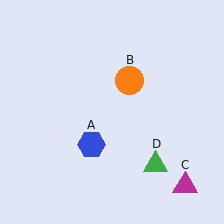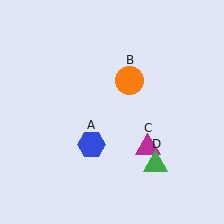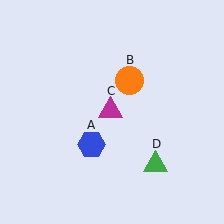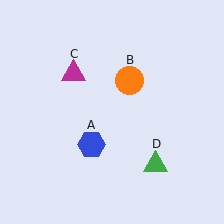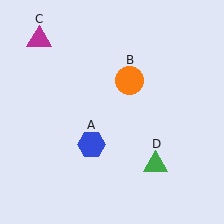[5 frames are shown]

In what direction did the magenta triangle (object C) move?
The magenta triangle (object C) moved up and to the left.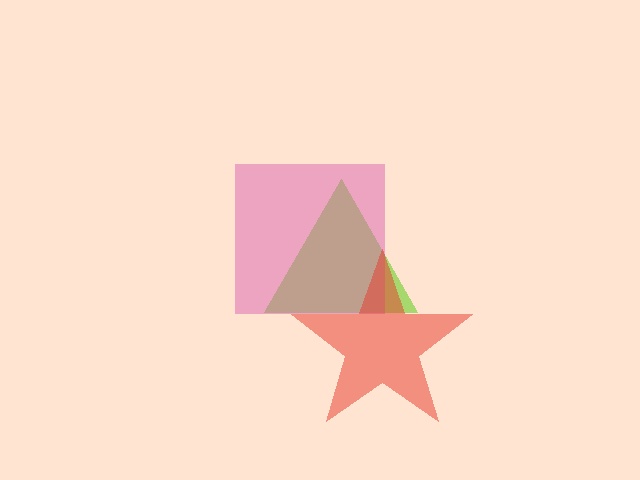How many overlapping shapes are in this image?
There are 3 overlapping shapes in the image.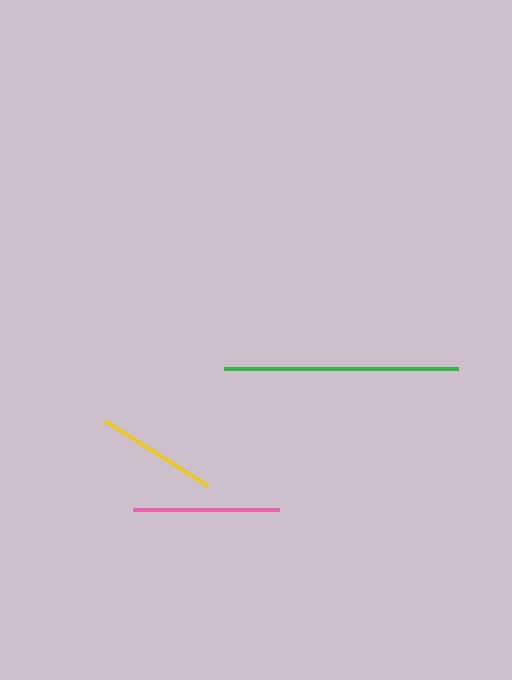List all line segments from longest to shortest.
From longest to shortest: green, pink, yellow.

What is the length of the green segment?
The green segment is approximately 234 pixels long.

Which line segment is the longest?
The green line is the longest at approximately 234 pixels.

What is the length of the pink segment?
The pink segment is approximately 146 pixels long.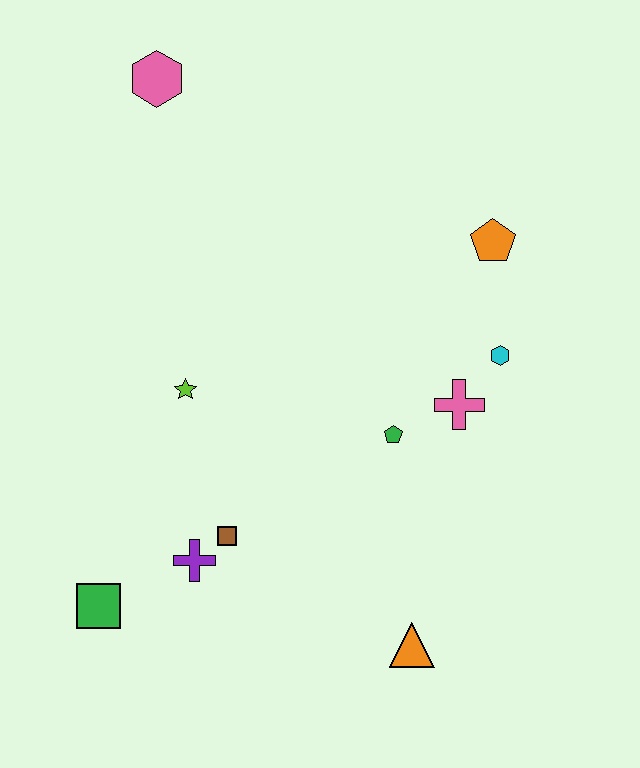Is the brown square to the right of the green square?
Yes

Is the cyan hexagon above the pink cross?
Yes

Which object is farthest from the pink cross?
The pink hexagon is farthest from the pink cross.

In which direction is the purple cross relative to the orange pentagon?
The purple cross is below the orange pentagon.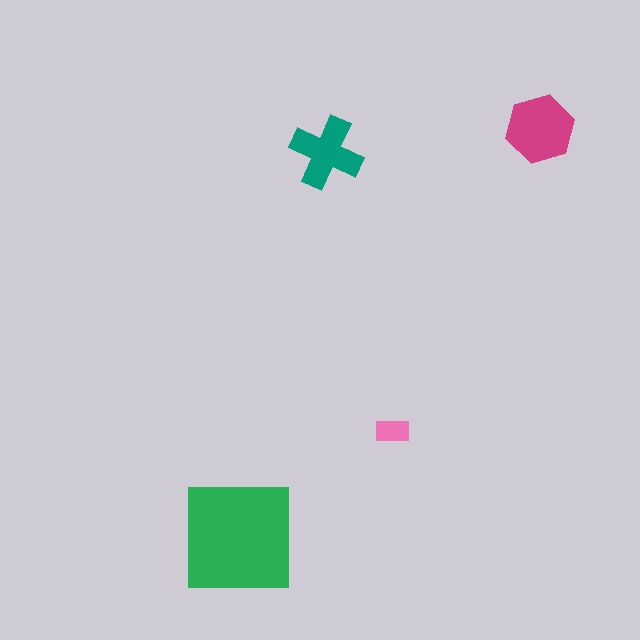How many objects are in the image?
There are 4 objects in the image.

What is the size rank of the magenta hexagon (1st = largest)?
2nd.